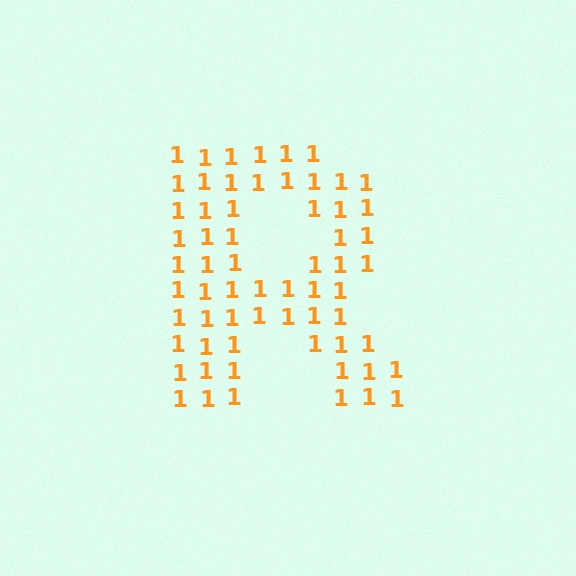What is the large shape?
The large shape is the letter R.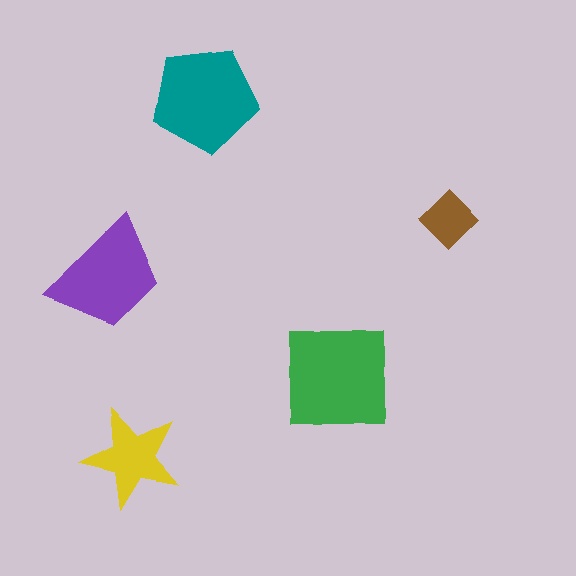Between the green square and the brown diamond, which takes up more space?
The green square.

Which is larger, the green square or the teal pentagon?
The green square.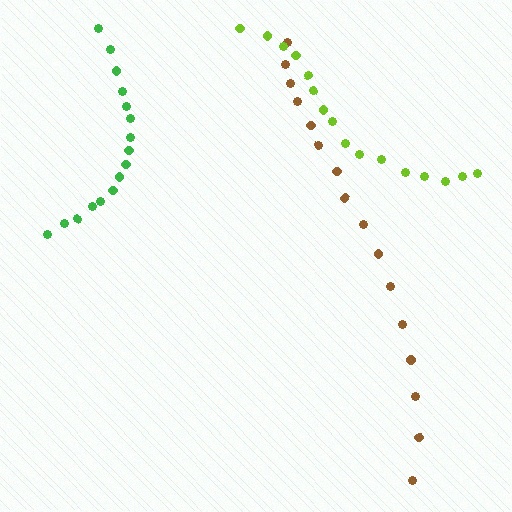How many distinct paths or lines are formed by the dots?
There are 3 distinct paths.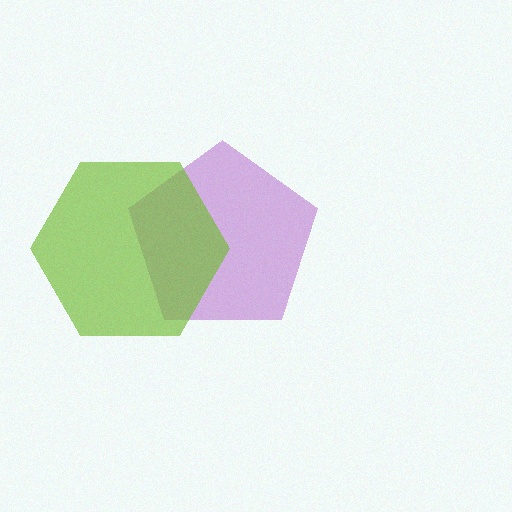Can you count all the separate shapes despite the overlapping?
Yes, there are 2 separate shapes.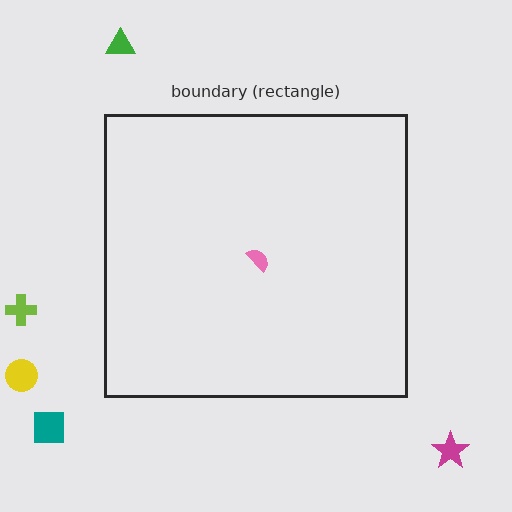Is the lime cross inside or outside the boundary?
Outside.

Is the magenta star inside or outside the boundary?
Outside.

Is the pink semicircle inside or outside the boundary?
Inside.